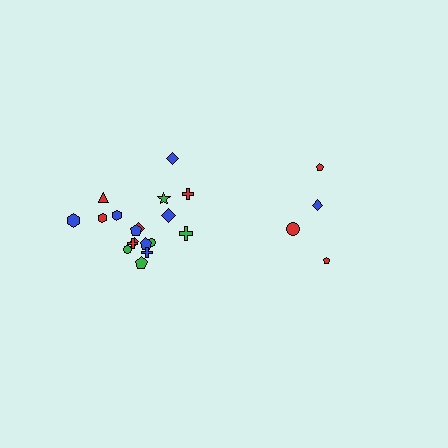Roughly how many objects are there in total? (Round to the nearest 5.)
Roughly 20 objects in total.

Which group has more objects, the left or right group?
The left group.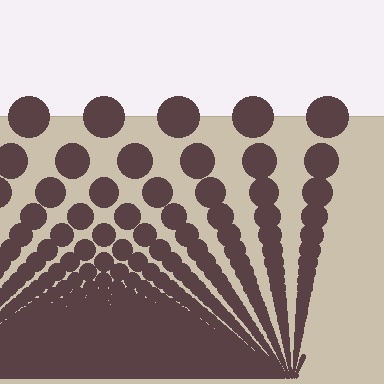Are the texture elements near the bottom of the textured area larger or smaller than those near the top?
Smaller. The gradient is inverted — elements near the bottom are smaller and denser.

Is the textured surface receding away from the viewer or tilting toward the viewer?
The surface appears to tilt toward the viewer. Texture elements get larger and sparser toward the top.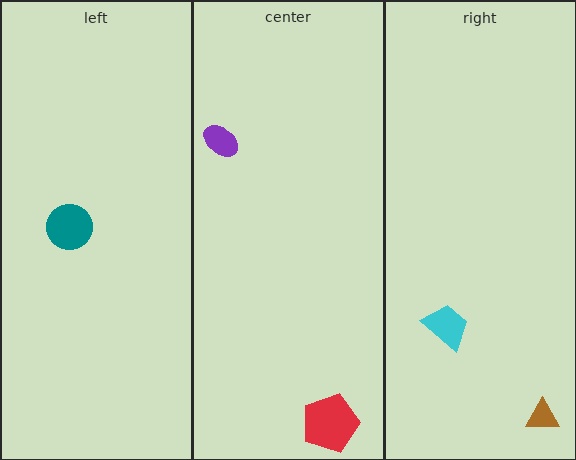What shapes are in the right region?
The cyan trapezoid, the brown triangle.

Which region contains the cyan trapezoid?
The right region.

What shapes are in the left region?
The teal circle.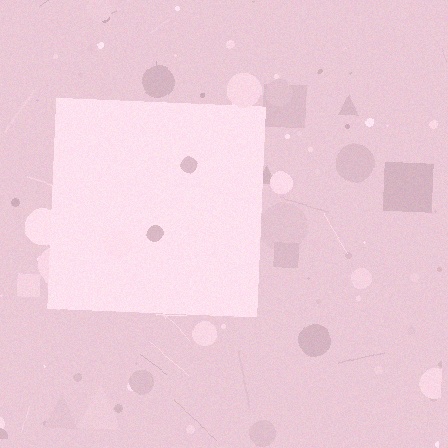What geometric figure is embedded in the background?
A square is embedded in the background.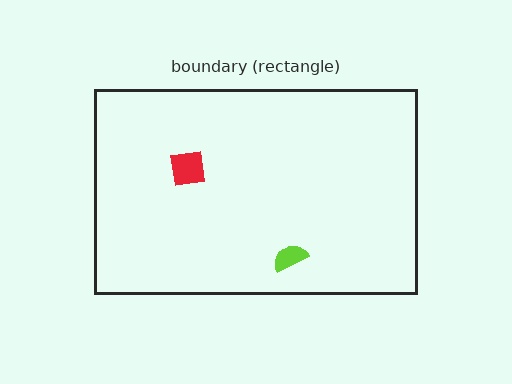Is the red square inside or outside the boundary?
Inside.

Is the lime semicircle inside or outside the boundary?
Inside.